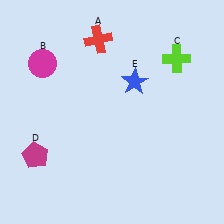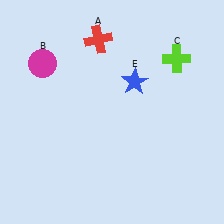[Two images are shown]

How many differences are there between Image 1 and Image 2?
There is 1 difference between the two images.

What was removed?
The magenta pentagon (D) was removed in Image 2.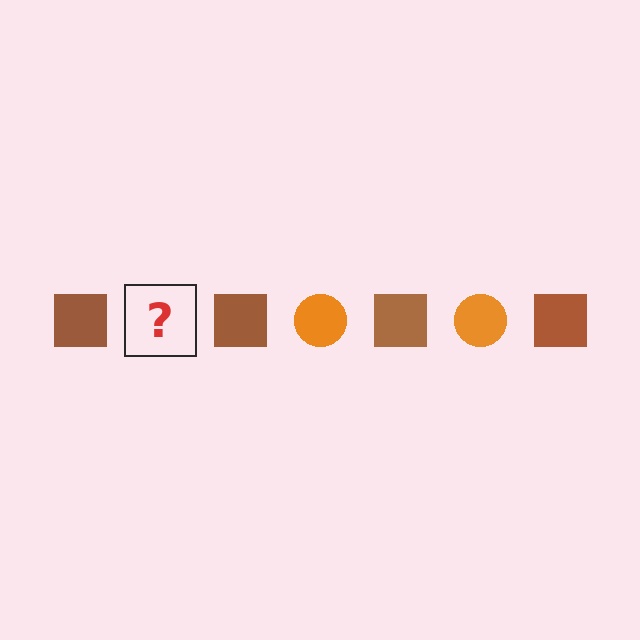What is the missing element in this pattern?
The missing element is an orange circle.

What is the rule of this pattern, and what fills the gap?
The rule is that the pattern alternates between brown square and orange circle. The gap should be filled with an orange circle.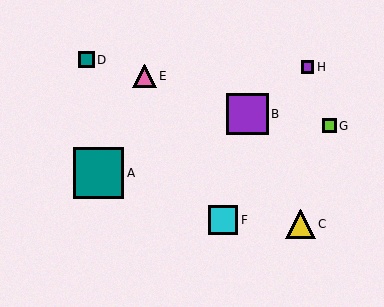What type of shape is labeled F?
Shape F is a cyan square.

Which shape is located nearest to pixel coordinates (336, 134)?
The lime square (labeled G) at (329, 126) is nearest to that location.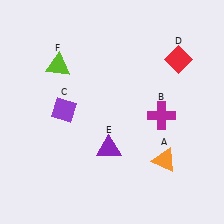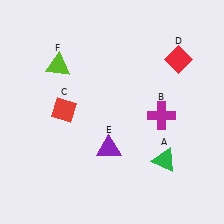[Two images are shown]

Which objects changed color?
A changed from orange to green. C changed from purple to red.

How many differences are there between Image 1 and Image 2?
There are 2 differences between the two images.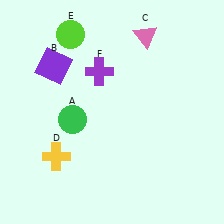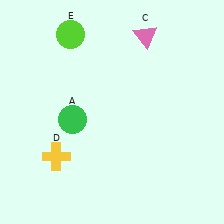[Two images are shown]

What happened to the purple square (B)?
The purple square (B) was removed in Image 2. It was in the top-left area of Image 1.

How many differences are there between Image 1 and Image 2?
There are 2 differences between the two images.